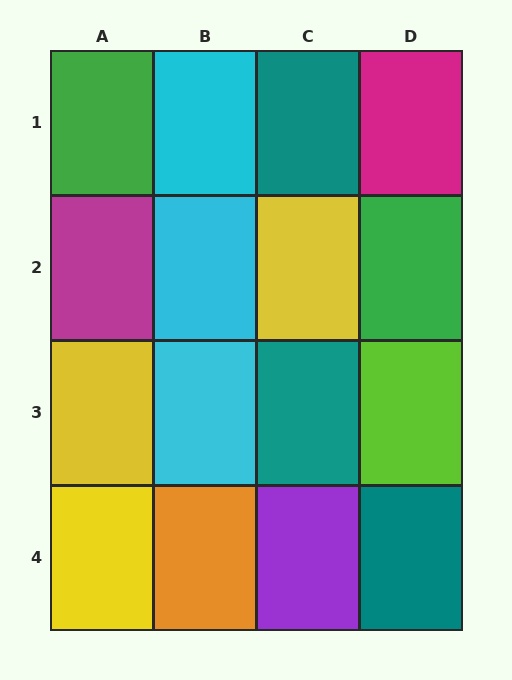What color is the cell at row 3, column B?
Cyan.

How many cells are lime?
1 cell is lime.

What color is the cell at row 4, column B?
Orange.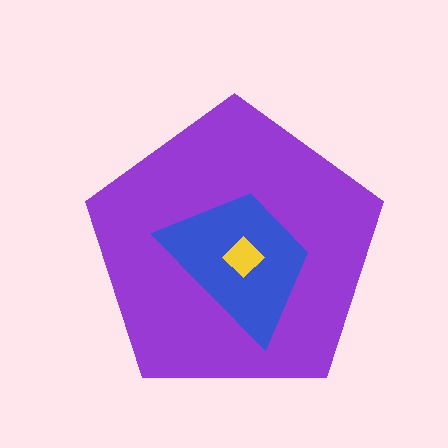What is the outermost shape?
The purple pentagon.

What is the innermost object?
The yellow diamond.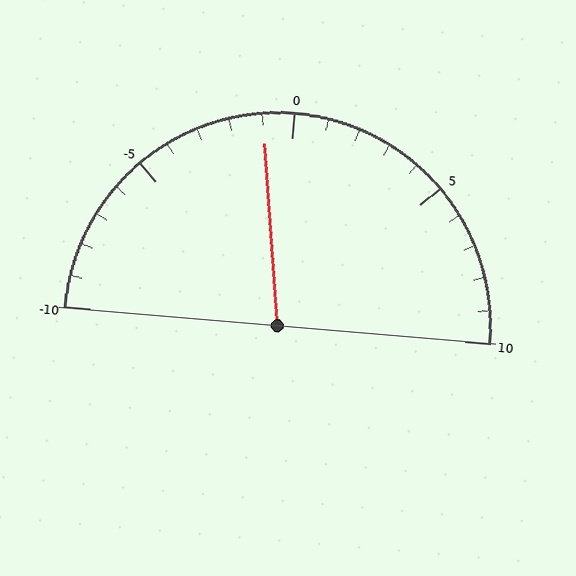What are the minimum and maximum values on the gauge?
The gauge ranges from -10 to 10.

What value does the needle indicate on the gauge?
The needle indicates approximately -1.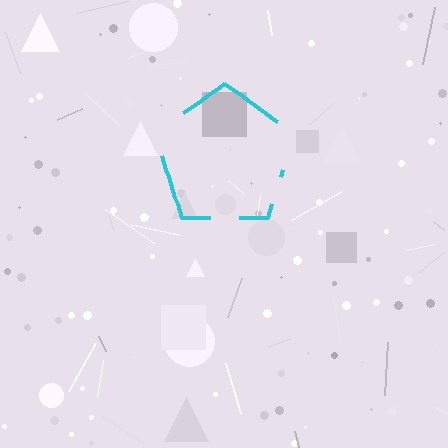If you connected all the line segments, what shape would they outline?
They would outline a pentagon.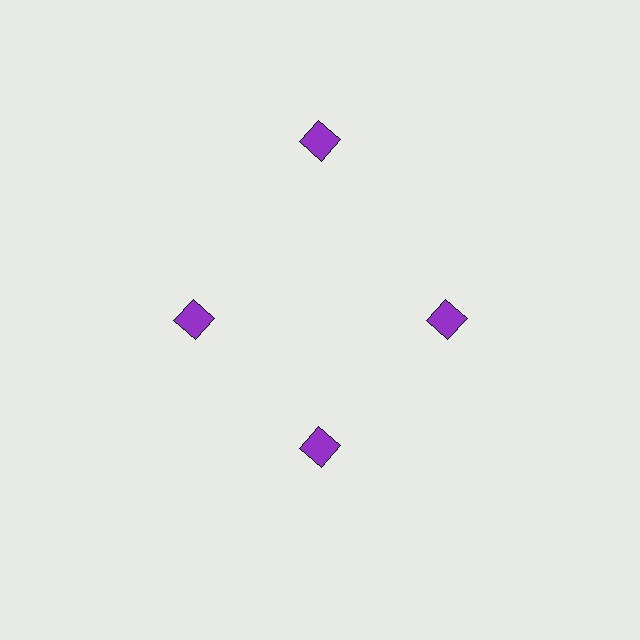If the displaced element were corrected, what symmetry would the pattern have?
It would have 4-fold rotational symmetry — the pattern would map onto itself every 90 degrees.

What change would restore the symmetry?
The symmetry would be restored by moving it inward, back onto the ring so that all 4 diamonds sit at equal angles and equal distance from the center.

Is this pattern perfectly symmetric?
No. The 4 purple diamonds are arranged in a ring, but one element near the 12 o'clock position is pushed outward from the center, breaking the 4-fold rotational symmetry.